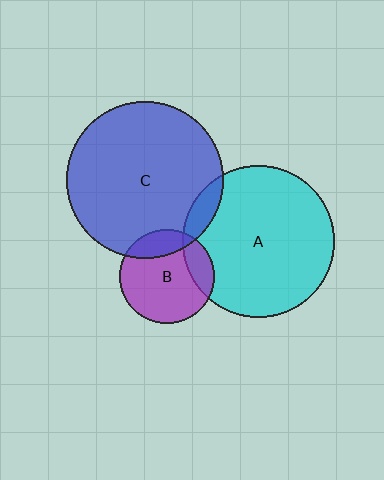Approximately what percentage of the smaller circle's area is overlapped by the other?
Approximately 10%.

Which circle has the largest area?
Circle C (blue).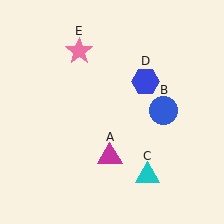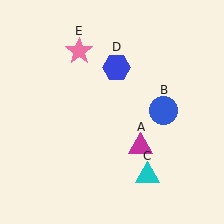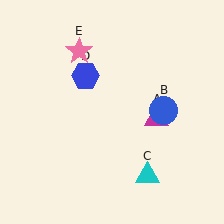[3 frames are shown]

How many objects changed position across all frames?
2 objects changed position: magenta triangle (object A), blue hexagon (object D).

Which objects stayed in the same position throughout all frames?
Blue circle (object B) and cyan triangle (object C) and pink star (object E) remained stationary.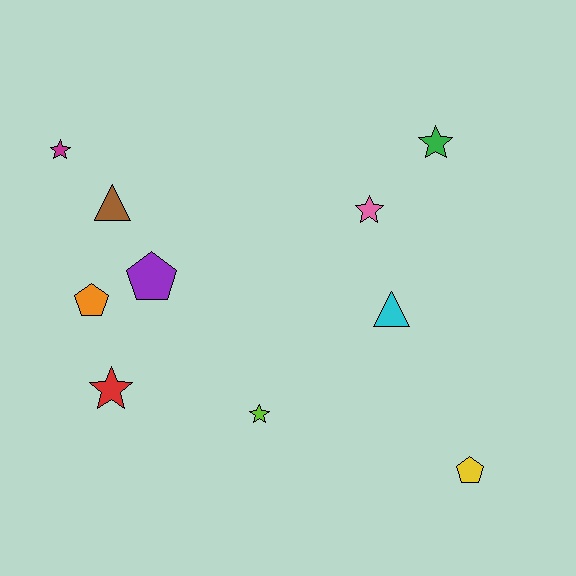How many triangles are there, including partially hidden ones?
There are 2 triangles.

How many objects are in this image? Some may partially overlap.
There are 10 objects.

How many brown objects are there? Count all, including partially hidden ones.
There is 1 brown object.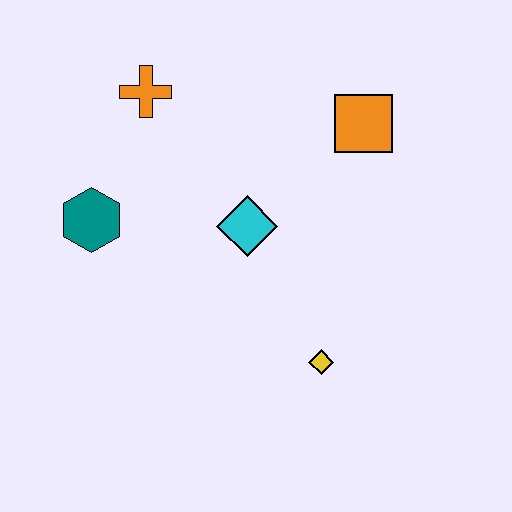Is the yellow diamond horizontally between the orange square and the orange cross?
Yes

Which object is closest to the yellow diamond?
The cyan diamond is closest to the yellow diamond.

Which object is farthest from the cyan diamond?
The orange cross is farthest from the cyan diamond.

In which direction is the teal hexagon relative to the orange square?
The teal hexagon is to the left of the orange square.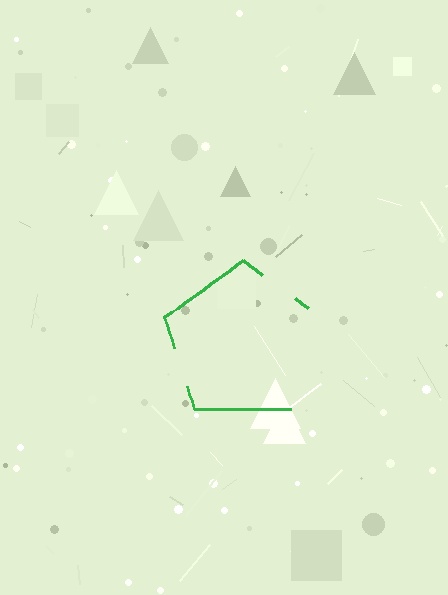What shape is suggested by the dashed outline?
The dashed outline suggests a pentagon.